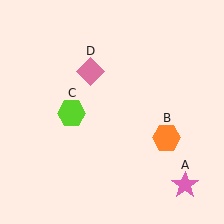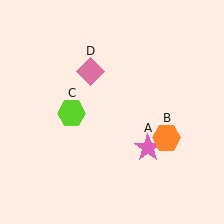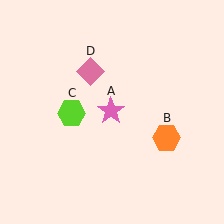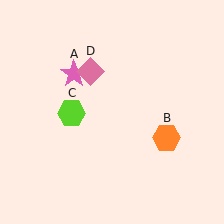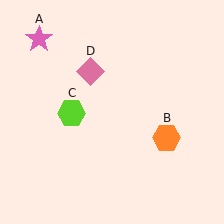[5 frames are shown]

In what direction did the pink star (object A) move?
The pink star (object A) moved up and to the left.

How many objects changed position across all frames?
1 object changed position: pink star (object A).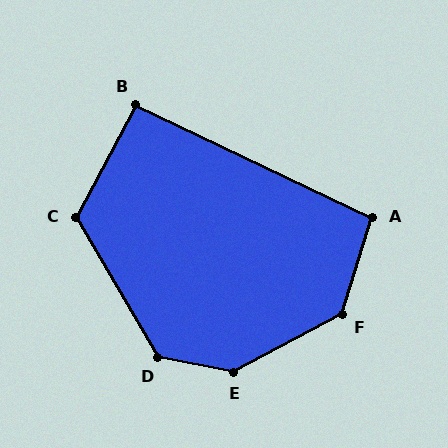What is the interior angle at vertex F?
Approximately 136 degrees (obtuse).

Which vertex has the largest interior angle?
E, at approximately 140 degrees.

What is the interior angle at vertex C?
Approximately 122 degrees (obtuse).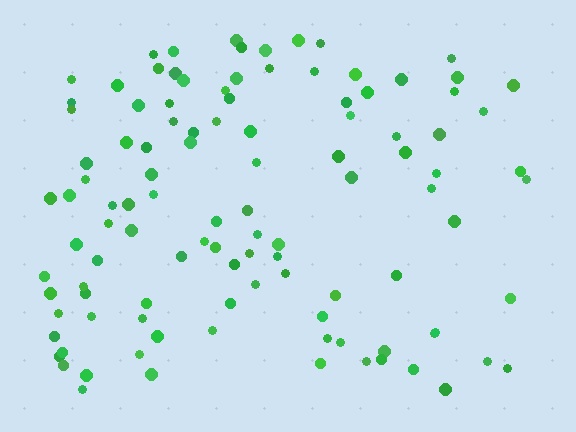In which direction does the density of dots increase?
From right to left, with the left side densest.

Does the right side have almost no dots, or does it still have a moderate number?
Still a moderate number, just noticeably fewer than the left.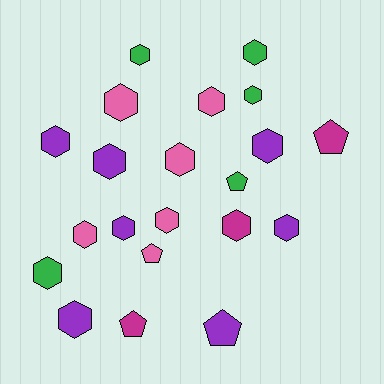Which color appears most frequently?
Purple, with 7 objects.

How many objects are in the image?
There are 21 objects.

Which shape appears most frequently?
Hexagon, with 16 objects.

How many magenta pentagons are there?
There are 2 magenta pentagons.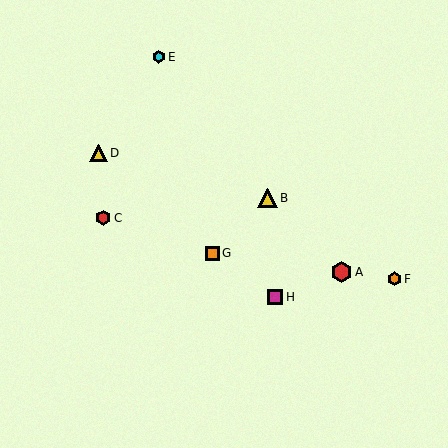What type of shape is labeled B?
Shape B is a yellow triangle.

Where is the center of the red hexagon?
The center of the red hexagon is at (341, 272).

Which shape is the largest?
The red hexagon (labeled A) is the largest.